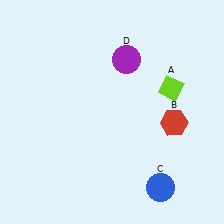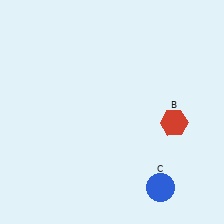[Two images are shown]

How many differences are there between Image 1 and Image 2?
There are 2 differences between the two images.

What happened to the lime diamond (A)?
The lime diamond (A) was removed in Image 2. It was in the top-right area of Image 1.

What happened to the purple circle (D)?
The purple circle (D) was removed in Image 2. It was in the top-right area of Image 1.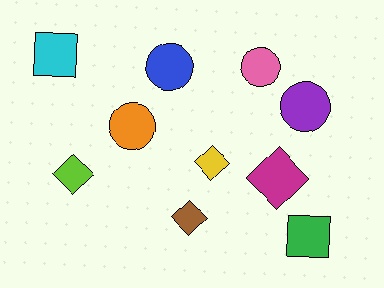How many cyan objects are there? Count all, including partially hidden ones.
There is 1 cyan object.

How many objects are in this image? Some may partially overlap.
There are 10 objects.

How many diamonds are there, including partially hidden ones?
There are 4 diamonds.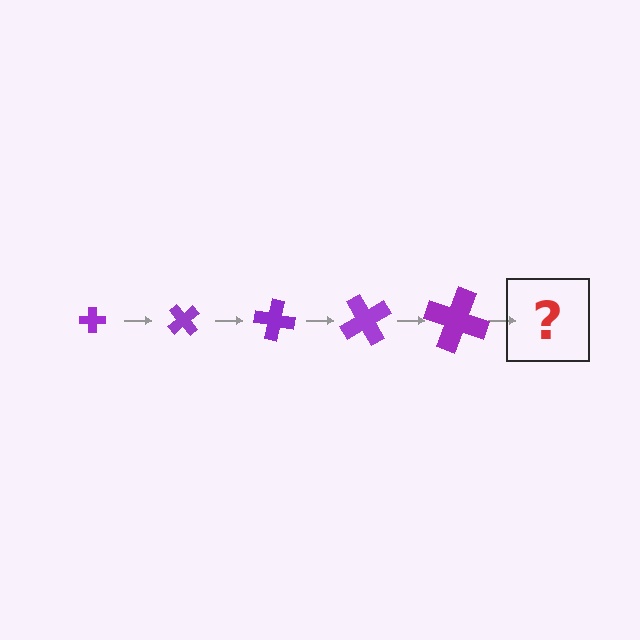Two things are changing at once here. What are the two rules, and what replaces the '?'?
The two rules are that the cross grows larger each step and it rotates 50 degrees each step. The '?' should be a cross, larger than the previous one and rotated 250 degrees from the start.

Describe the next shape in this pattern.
It should be a cross, larger than the previous one and rotated 250 degrees from the start.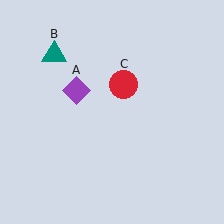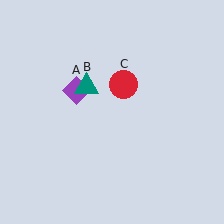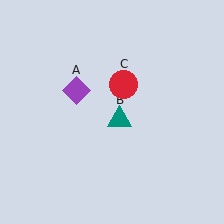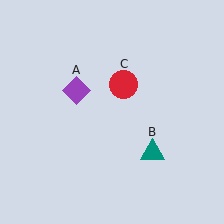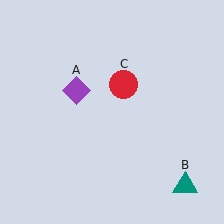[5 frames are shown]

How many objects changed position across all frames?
1 object changed position: teal triangle (object B).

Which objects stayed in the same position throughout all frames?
Purple diamond (object A) and red circle (object C) remained stationary.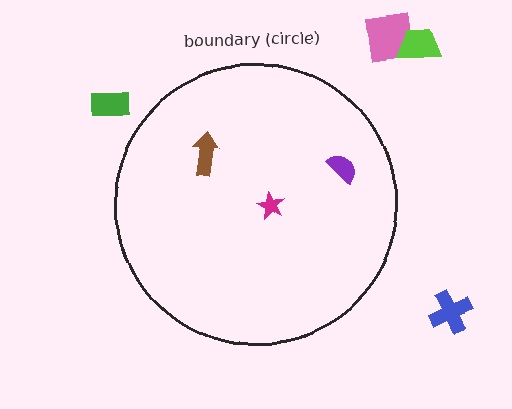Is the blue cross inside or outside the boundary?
Outside.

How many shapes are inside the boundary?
3 inside, 4 outside.